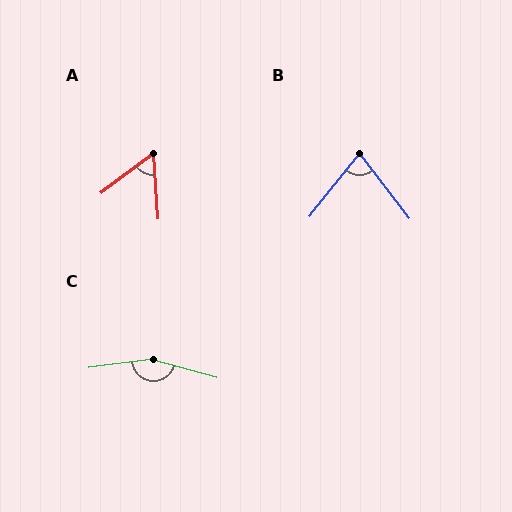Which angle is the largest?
C, at approximately 157 degrees.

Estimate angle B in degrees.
Approximately 76 degrees.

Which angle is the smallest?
A, at approximately 57 degrees.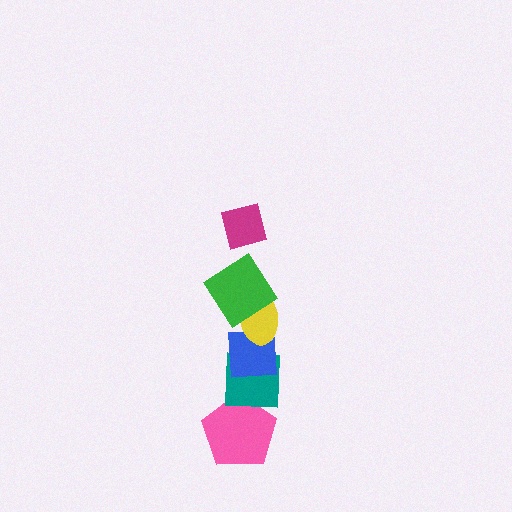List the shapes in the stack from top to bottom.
From top to bottom: the magenta square, the green diamond, the yellow ellipse, the blue square, the teal square, the pink pentagon.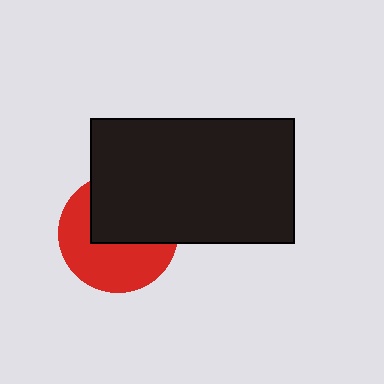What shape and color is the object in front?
The object in front is a black rectangle.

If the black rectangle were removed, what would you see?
You would see the complete red circle.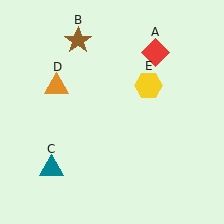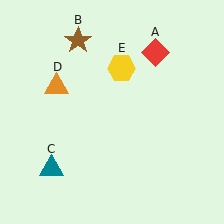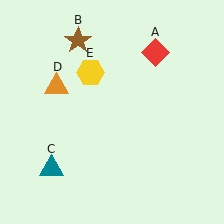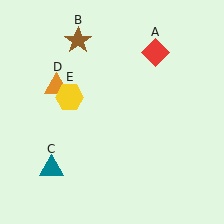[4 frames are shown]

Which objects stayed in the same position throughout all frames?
Red diamond (object A) and brown star (object B) and teal triangle (object C) and orange triangle (object D) remained stationary.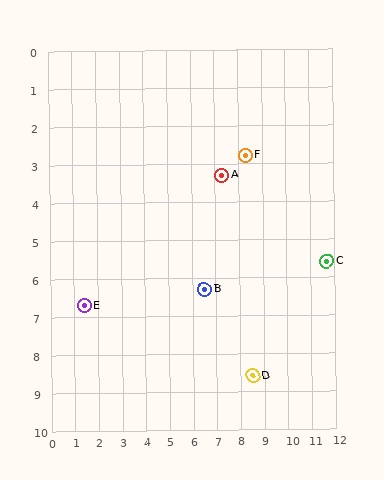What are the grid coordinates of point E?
Point E is at approximately (1.4, 6.7).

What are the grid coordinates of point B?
Point B is at approximately (6.5, 6.3).